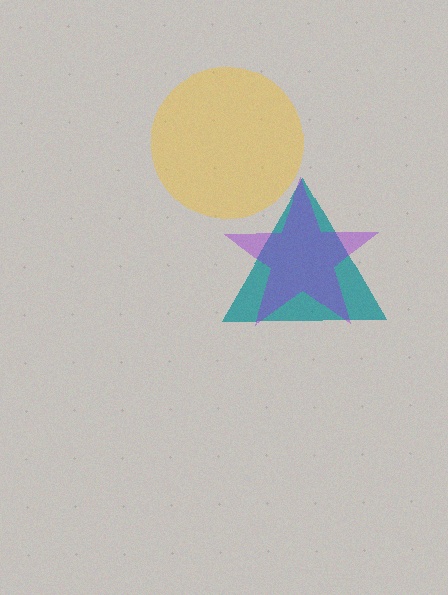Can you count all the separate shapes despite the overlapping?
Yes, there are 3 separate shapes.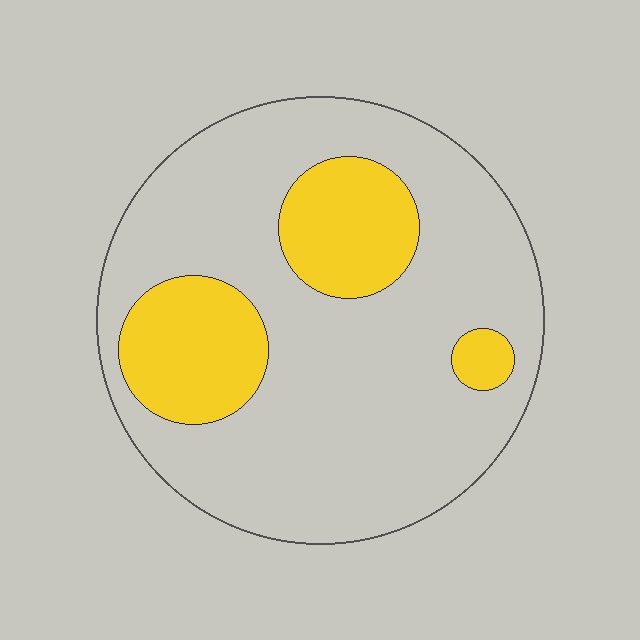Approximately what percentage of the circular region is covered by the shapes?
Approximately 25%.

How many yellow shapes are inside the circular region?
3.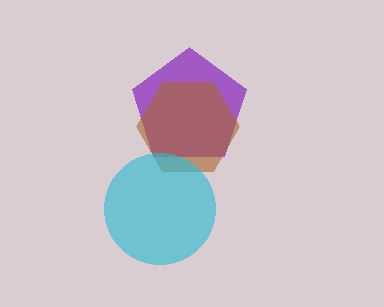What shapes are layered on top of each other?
The layered shapes are: a purple pentagon, a brown hexagon, a cyan circle.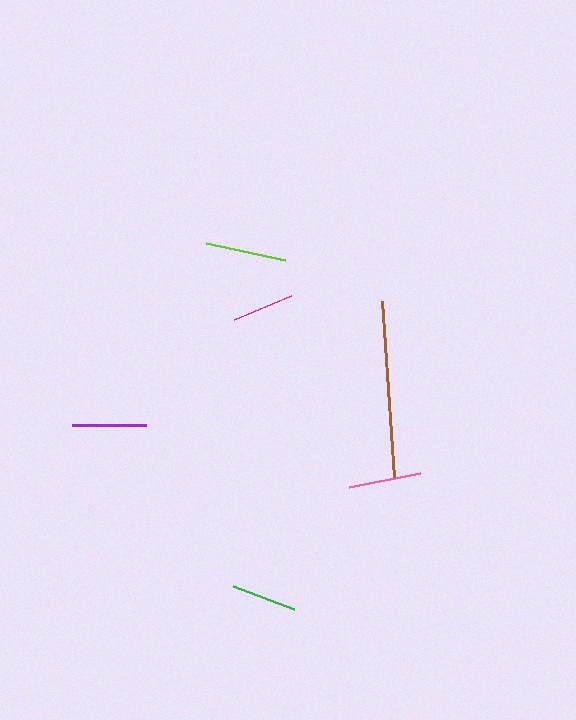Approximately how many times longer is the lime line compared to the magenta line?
The lime line is approximately 1.3 times the length of the magenta line.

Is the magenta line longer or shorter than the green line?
The green line is longer than the magenta line.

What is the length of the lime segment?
The lime segment is approximately 81 pixels long.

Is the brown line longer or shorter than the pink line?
The brown line is longer than the pink line.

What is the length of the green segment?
The green segment is approximately 65 pixels long.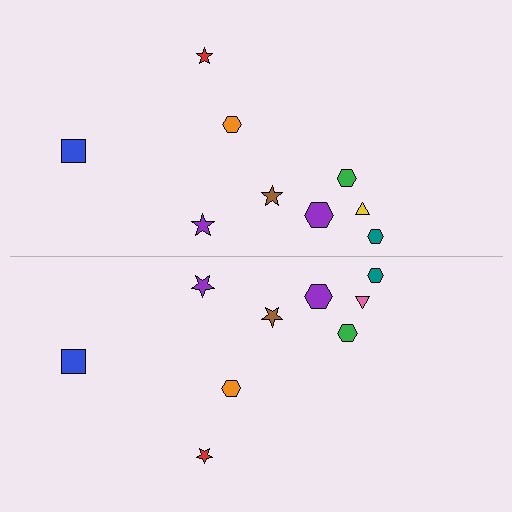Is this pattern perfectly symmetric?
No, the pattern is not perfectly symmetric. The pink triangle on the bottom side breaks the symmetry — its mirror counterpart is yellow.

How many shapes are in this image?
There are 18 shapes in this image.